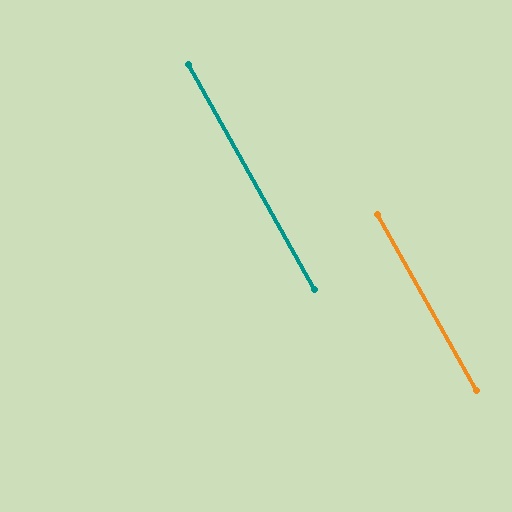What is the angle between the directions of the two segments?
Approximately 0 degrees.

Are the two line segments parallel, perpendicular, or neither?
Parallel — their directions differ by only 0.3°.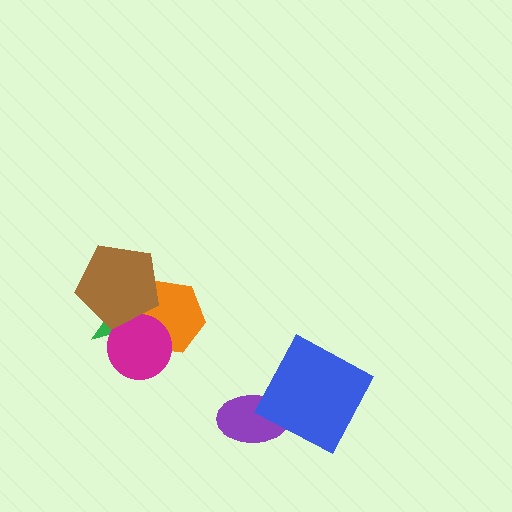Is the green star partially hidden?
Yes, it is partially covered by another shape.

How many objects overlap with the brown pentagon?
3 objects overlap with the brown pentagon.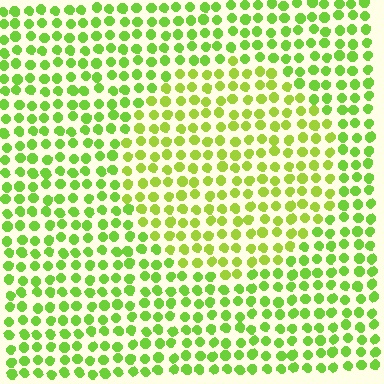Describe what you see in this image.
The image is filled with small lime elements in a uniform arrangement. A circle-shaped region is visible where the elements are tinted to a slightly different hue, forming a subtle color boundary.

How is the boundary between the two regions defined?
The boundary is defined purely by a slight shift in hue (about 19 degrees). Spacing, size, and orientation are identical on both sides.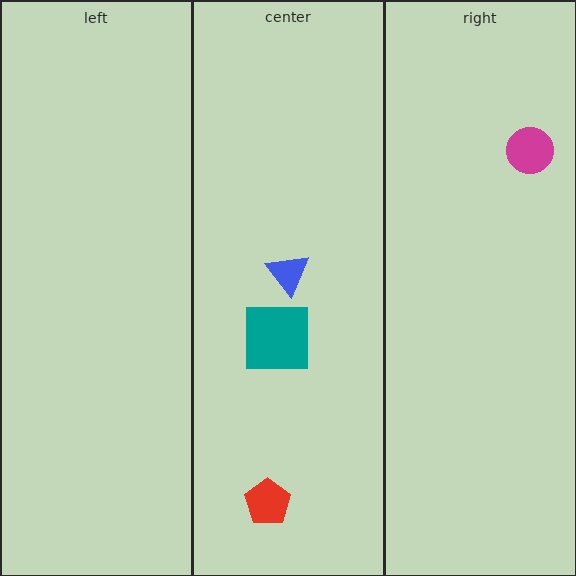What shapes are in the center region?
The teal square, the red pentagon, the blue triangle.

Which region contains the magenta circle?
The right region.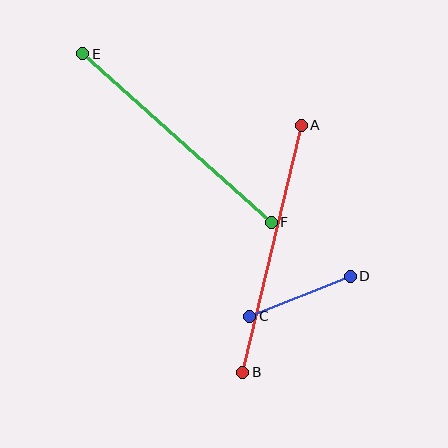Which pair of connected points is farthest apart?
Points A and B are farthest apart.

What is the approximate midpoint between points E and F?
The midpoint is at approximately (177, 138) pixels.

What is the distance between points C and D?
The distance is approximately 108 pixels.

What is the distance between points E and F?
The distance is approximately 253 pixels.